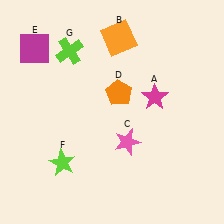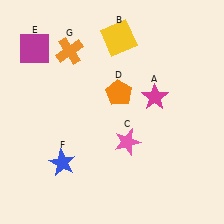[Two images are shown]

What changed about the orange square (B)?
In Image 1, B is orange. In Image 2, it changed to yellow.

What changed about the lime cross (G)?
In Image 1, G is lime. In Image 2, it changed to orange.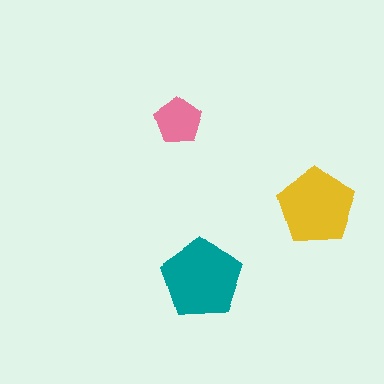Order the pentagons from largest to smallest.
the teal one, the yellow one, the pink one.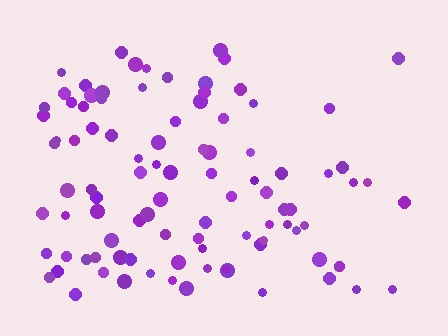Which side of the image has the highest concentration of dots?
The left.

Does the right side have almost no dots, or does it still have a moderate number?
Still a moderate number, just noticeably fewer than the left.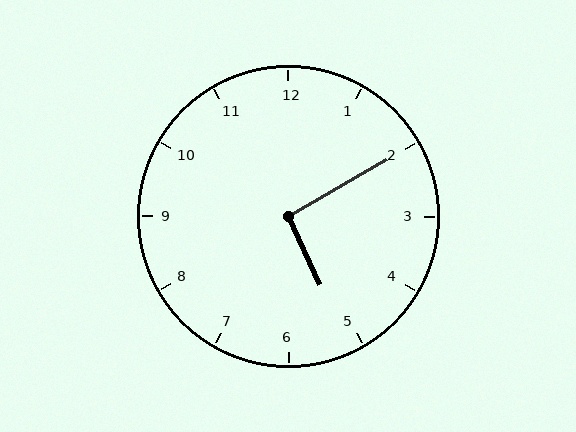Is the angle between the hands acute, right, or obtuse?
It is right.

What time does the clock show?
5:10.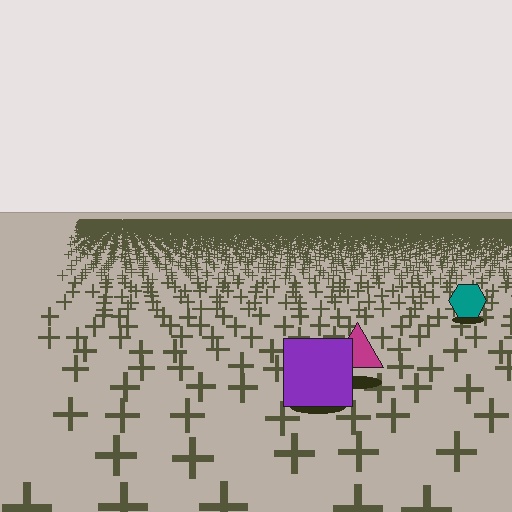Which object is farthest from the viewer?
The teal hexagon is farthest from the viewer. It appears smaller and the ground texture around it is denser.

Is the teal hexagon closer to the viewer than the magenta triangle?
No. The magenta triangle is closer — you can tell from the texture gradient: the ground texture is coarser near it.